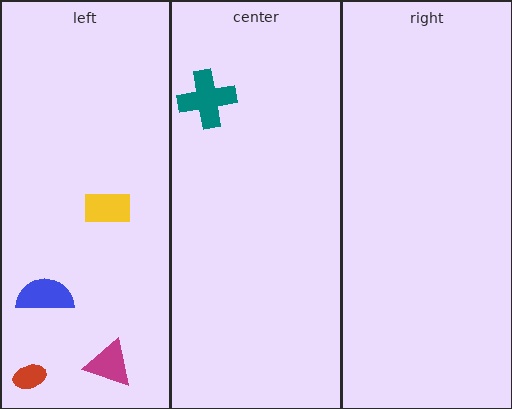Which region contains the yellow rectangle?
The left region.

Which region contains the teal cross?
The center region.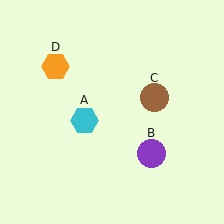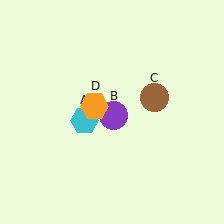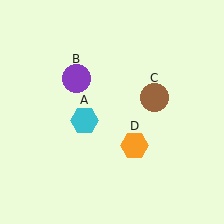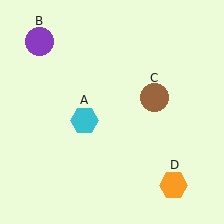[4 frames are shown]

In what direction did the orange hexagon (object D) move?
The orange hexagon (object D) moved down and to the right.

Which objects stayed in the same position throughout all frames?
Cyan hexagon (object A) and brown circle (object C) remained stationary.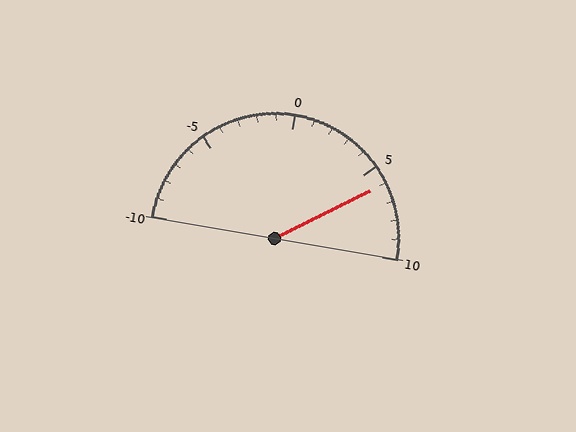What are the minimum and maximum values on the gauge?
The gauge ranges from -10 to 10.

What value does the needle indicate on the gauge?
The needle indicates approximately 6.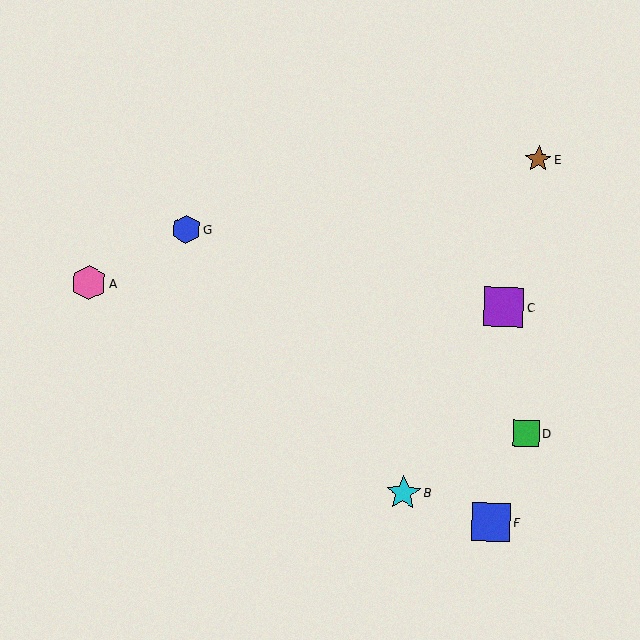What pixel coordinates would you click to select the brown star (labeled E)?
Click at (538, 159) to select the brown star E.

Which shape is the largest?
The purple square (labeled C) is the largest.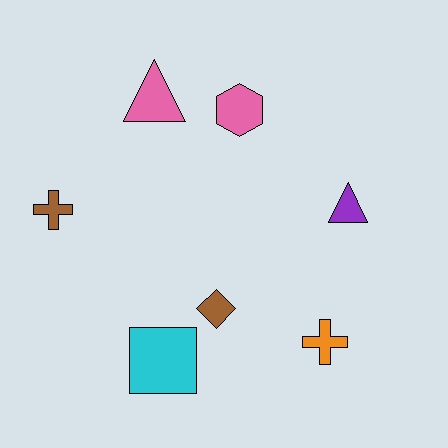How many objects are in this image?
There are 7 objects.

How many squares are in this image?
There is 1 square.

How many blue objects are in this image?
There are no blue objects.